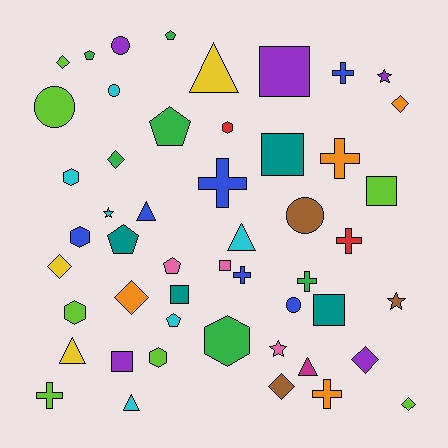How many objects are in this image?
There are 50 objects.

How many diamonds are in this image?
There are 8 diamonds.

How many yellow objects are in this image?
There are 3 yellow objects.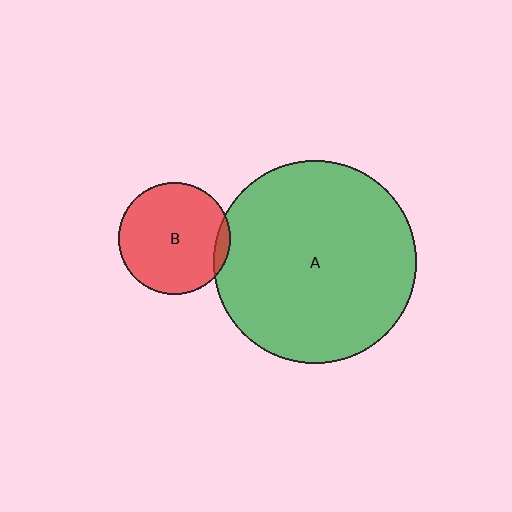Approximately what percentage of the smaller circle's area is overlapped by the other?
Approximately 5%.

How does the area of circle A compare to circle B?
Approximately 3.3 times.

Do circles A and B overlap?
Yes.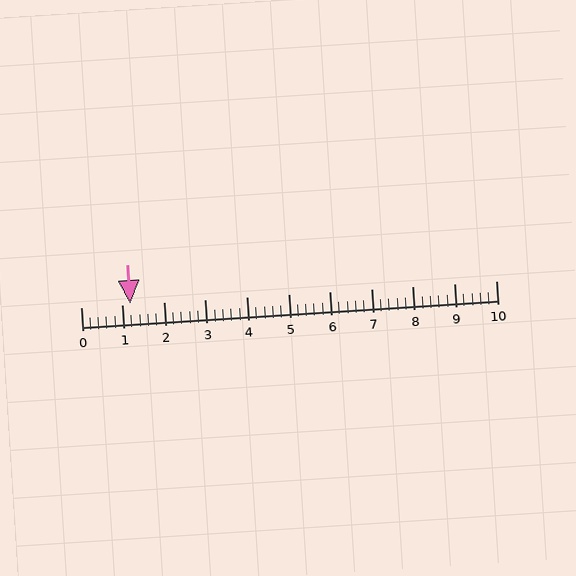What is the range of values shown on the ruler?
The ruler shows values from 0 to 10.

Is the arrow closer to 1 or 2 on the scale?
The arrow is closer to 1.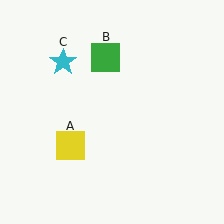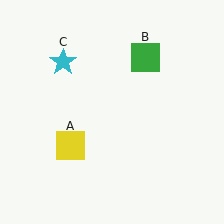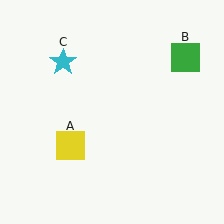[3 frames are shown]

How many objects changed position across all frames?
1 object changed position: green square (object B).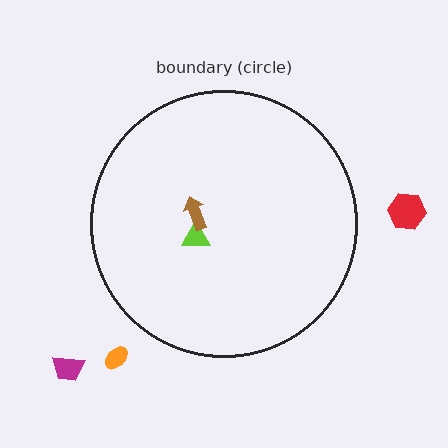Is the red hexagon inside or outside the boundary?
Outside.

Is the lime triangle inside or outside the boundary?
Inside.